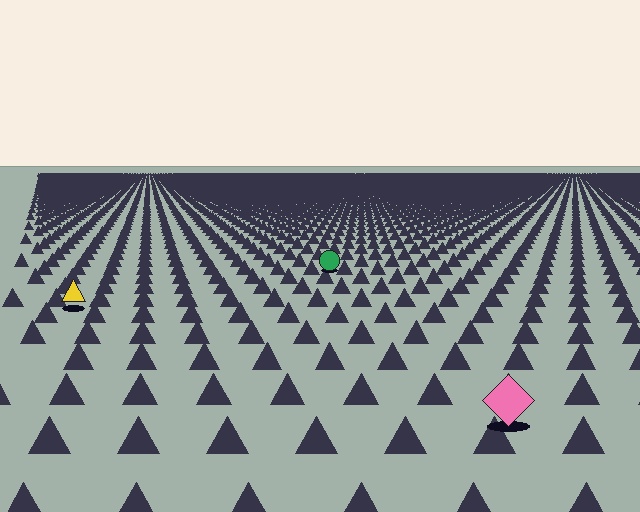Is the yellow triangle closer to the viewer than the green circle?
Yes. The yellow triangle is closer — you can tell from the texture gradient: the ground texture is coarser near it.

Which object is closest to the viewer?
The pink diamond is closest. The texture marks near it are larger and more spread out.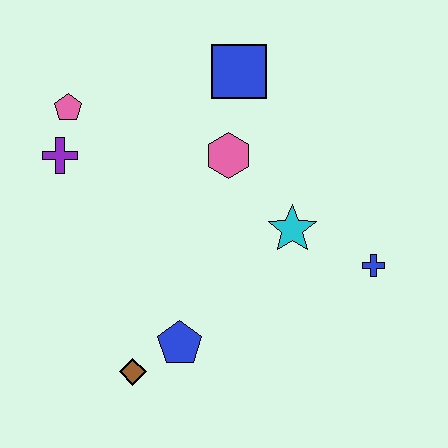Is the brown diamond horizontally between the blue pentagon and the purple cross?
Yes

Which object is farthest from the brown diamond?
The blue square is farthest from the brown diamond.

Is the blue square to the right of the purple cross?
Yes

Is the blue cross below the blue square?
Yes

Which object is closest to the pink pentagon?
The purple cross is closest to the pink pentagon.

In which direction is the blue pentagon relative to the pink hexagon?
The blue pentagon is below the pink hexagon.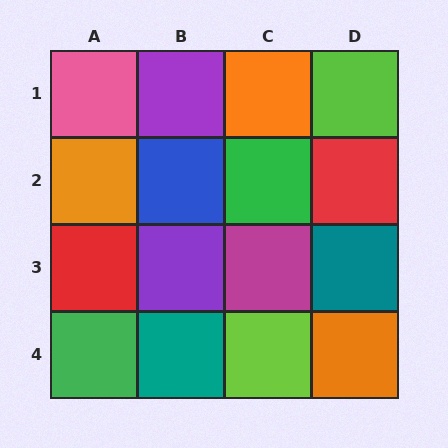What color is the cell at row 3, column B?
Purple.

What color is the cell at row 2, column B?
Blue.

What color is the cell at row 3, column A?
Red.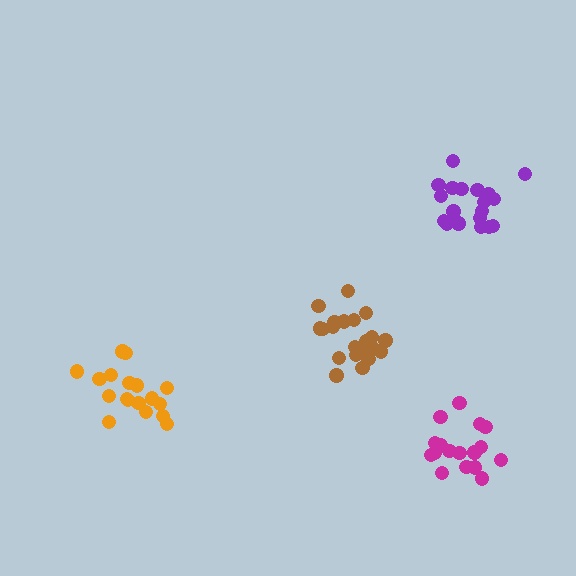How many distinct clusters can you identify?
There are 4 distinct clusters.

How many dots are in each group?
Group 1: 17 dots, Group 2: 20 dots, Group 3: 18 dots, Group 4: 21 dots (76 total).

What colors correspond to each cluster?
The clusters are colored: magenta, purple, orange, brown.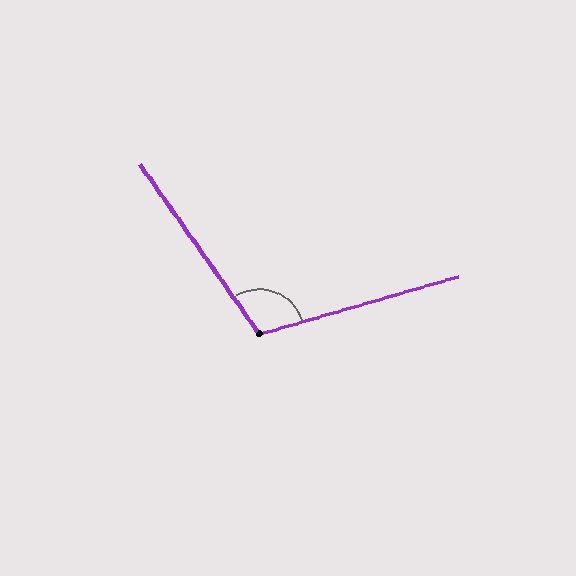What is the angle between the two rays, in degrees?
Approximately 109 degrees.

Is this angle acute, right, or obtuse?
It is obtuse.